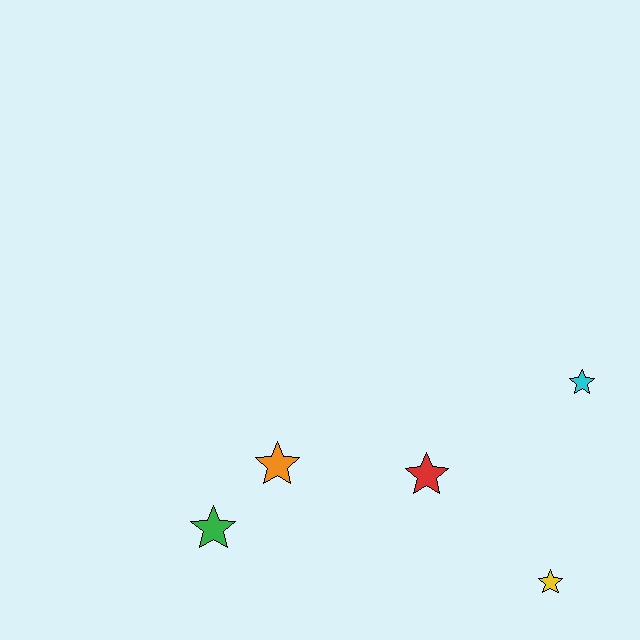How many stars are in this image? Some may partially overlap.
There are 5 stars.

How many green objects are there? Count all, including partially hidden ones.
There is 1 green object.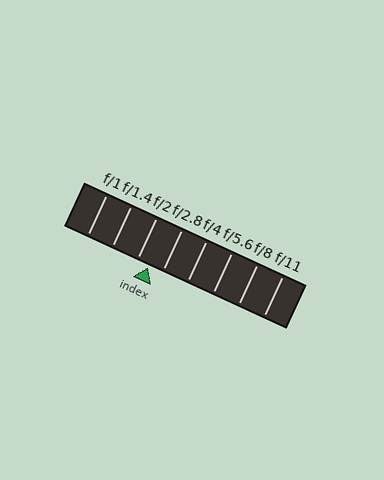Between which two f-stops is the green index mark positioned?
The index mark is between f/2 and f/2.8.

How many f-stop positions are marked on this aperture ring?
There are 8 f-stop positions marked.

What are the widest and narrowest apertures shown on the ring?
The widest aperture shown is f/1 and the narrowest is f/11.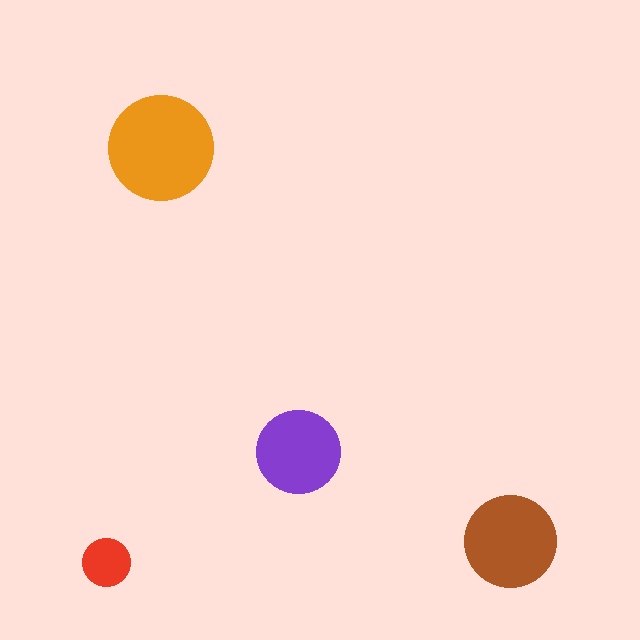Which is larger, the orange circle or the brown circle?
The orange one.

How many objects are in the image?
There are 4 objects in the image.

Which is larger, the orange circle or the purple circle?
The orange one.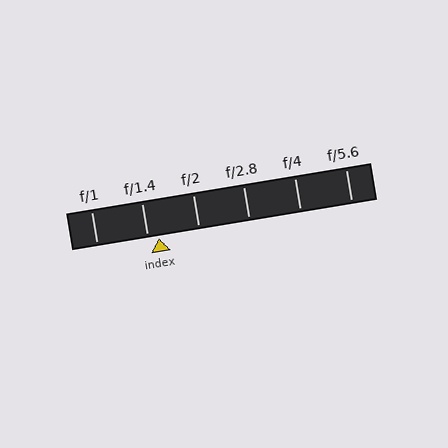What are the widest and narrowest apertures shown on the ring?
The widest aperture shown is f/1 and the narrowest is f/5.6.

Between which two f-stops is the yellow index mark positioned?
The index mark is between f/1.4 and f/2.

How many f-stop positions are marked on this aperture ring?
There are 6 f-stop positions marked.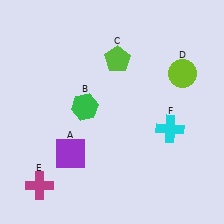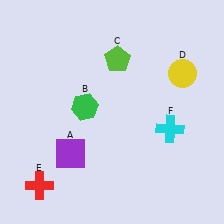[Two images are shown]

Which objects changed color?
D changed from lime to yellow. E changed from magenta to red.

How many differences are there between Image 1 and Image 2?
There are 2 differences between the two images.